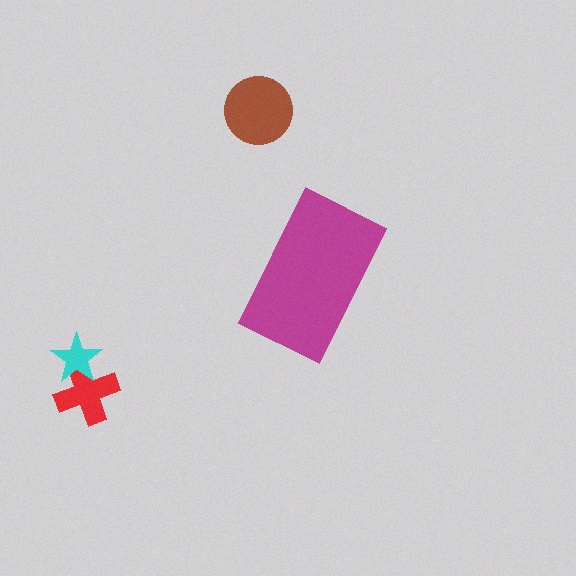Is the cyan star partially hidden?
No, the cyan star is fully visible.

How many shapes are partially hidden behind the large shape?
0 shapes are partially hidden.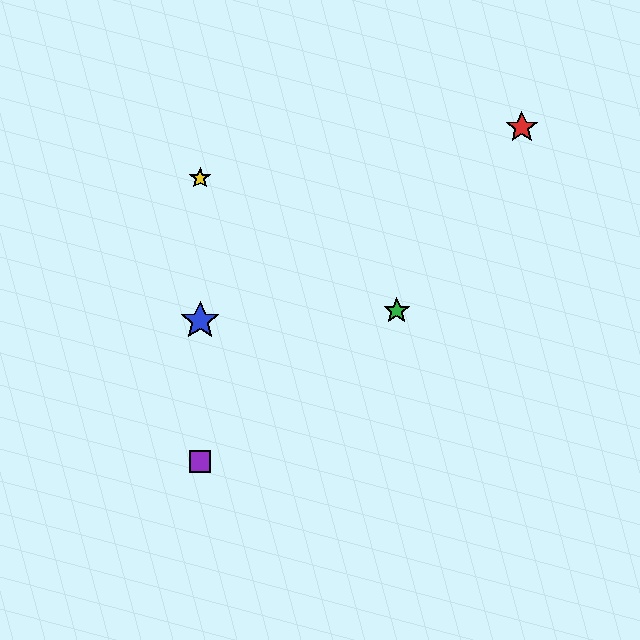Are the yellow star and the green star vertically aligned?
No, the yellow star is at x≈200 and the green star is at x≈397.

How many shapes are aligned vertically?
3 shapes (the blue star, the yellow star, the purple square) are aligned vertically.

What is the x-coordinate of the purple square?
The purple square is at x≈200.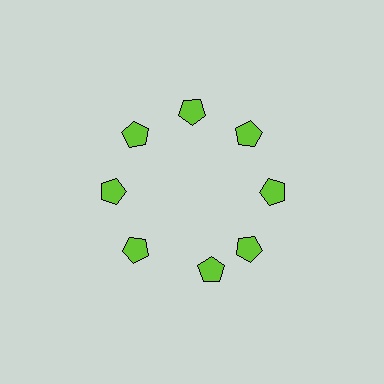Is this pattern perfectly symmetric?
No. The 8 lime pentagons are arranged in a ring, but one element near the 6 o'clock position is rotated out of alignment along the ring, breaking the 8-fold rotational symmetry.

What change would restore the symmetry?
The symmetry would be restored by rotating it back into even spacing with its neighbors so that all 8 pentagons sit at equal angles and equal distance from the center.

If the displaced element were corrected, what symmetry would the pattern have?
It would have 8-fold rotational symmetry — the pattern would map onto itself every 45 degrees.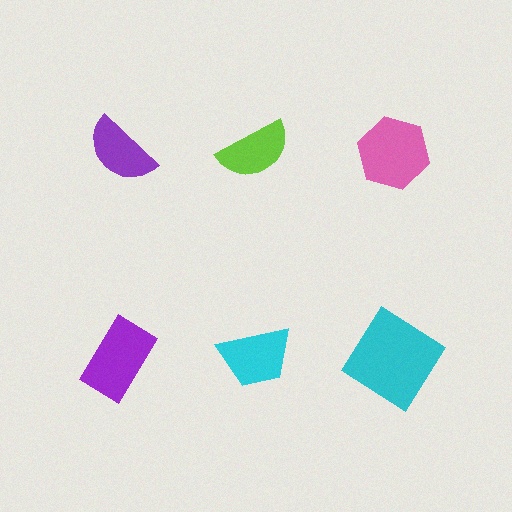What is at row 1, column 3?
A pink hexagon.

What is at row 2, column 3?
A cyan diamond.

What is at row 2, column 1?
A purple rectangle.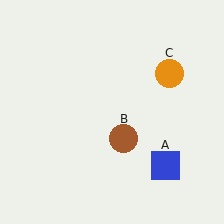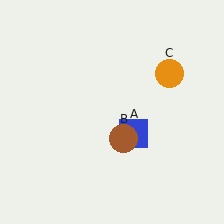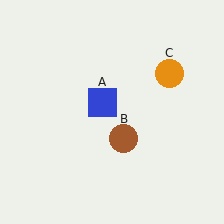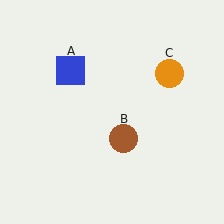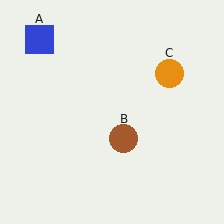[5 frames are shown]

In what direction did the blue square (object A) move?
The blue square (object A) moved up and to the left.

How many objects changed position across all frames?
1 object changed position: blue square (object A).